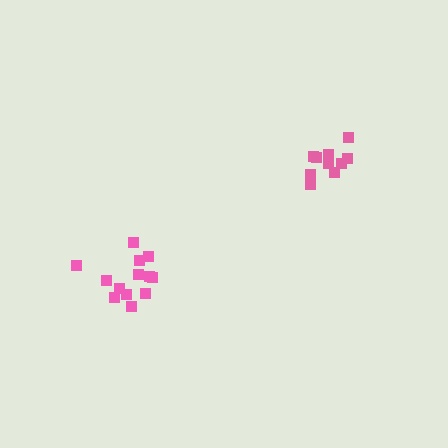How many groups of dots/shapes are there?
There are 2 groups.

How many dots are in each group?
Group 1: 10 dots, Group 2: 13 dots (23 total).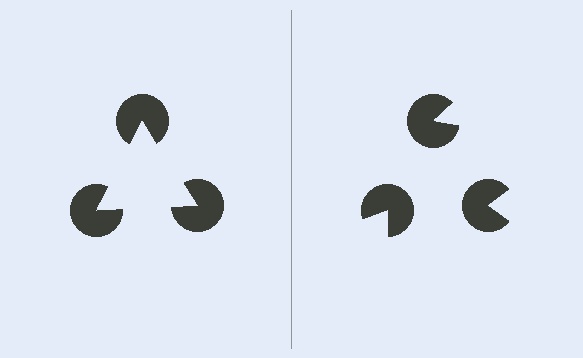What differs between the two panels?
The pac-man discs are positioned identically on both sides; only the wedge orientations differ. On the left they align to a triangle; on the right they are misaligned.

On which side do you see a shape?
An illusory triangle appears on the left side. On the right side the wedge cuts are rotated, so no coherent shape forms.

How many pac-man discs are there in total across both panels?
6 — 3 on each side.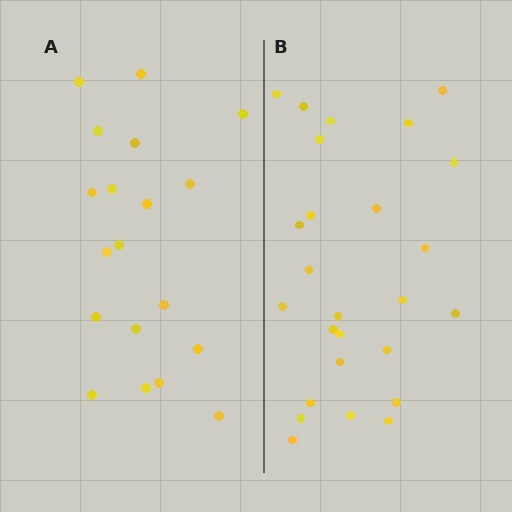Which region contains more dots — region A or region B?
Region B (the right region) has more dots.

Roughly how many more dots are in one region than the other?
Region B has roughly 8 or so more dots than region A.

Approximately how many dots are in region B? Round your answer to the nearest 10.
About 30 dots. (The exact count is 26, which rounds to 30.)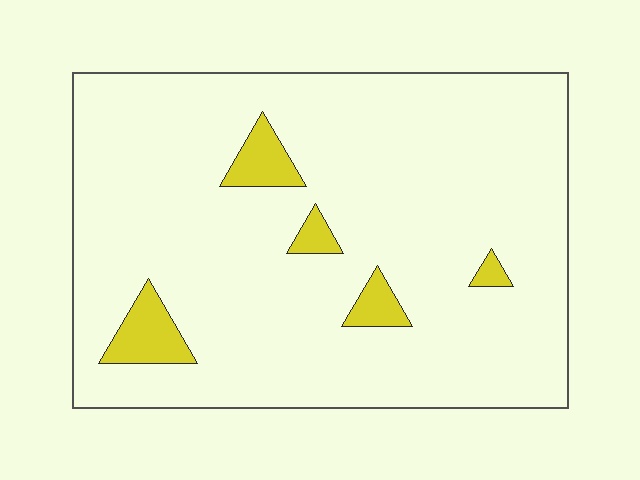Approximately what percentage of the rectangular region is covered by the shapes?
Approximately 5%.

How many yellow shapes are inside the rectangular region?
5.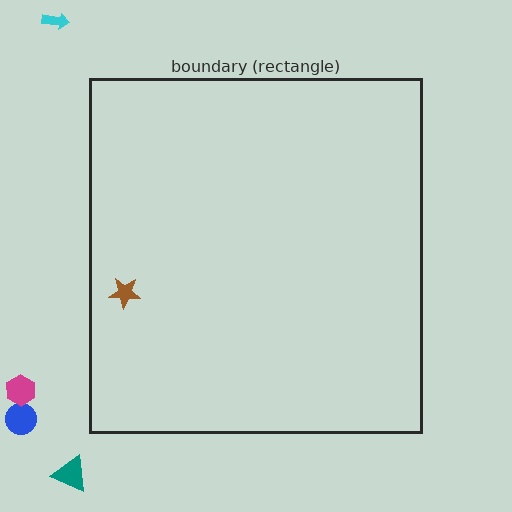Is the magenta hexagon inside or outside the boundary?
Outside.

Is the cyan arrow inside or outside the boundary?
Outside.